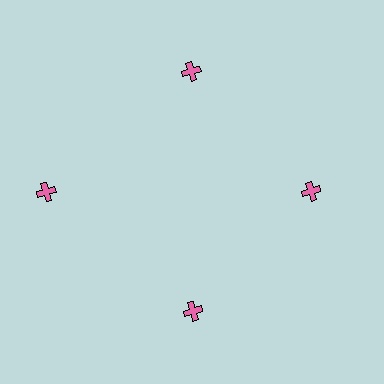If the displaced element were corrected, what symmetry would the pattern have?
It would have 4-fold rotational symmetry — the pattern would map onto itself every 90 degrees.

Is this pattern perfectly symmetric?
No. The 4 pink crosses are arranged in a ring, but one element near the 9 o'clock position is pushed outward from the center, breaking the 4-fold rotational symmetry.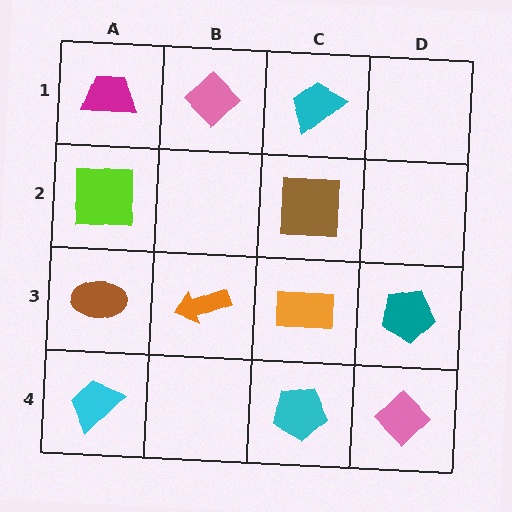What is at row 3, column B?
An orange arrow.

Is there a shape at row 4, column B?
No, that cell is empty.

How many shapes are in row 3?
4 shapes.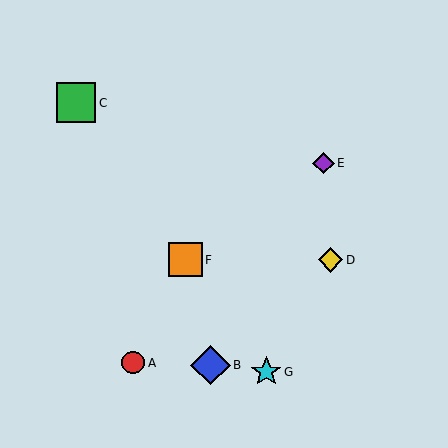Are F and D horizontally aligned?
Yes, both are at y≈260.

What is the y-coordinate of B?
Object B is at y≈365.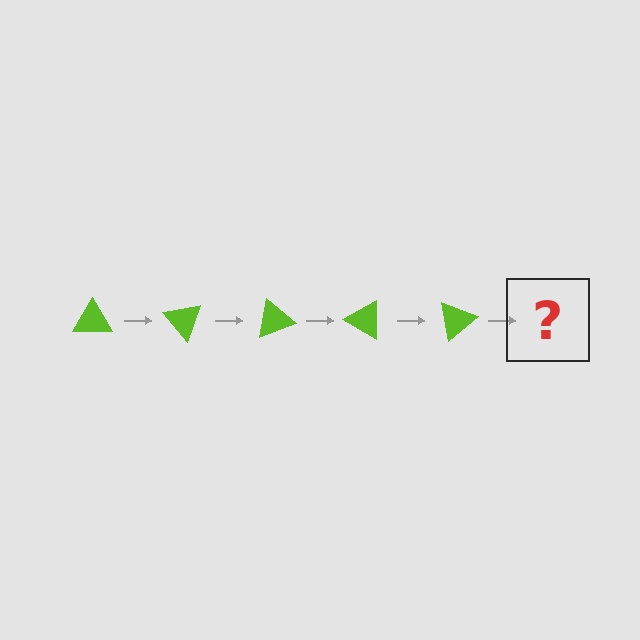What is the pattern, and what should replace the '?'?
The pattern is that the triangle rotates 50 degrees each step. The '?' should be a lime triangle rotated 250 degrees.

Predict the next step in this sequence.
The next step is a lime triangle rotated 250 degrees.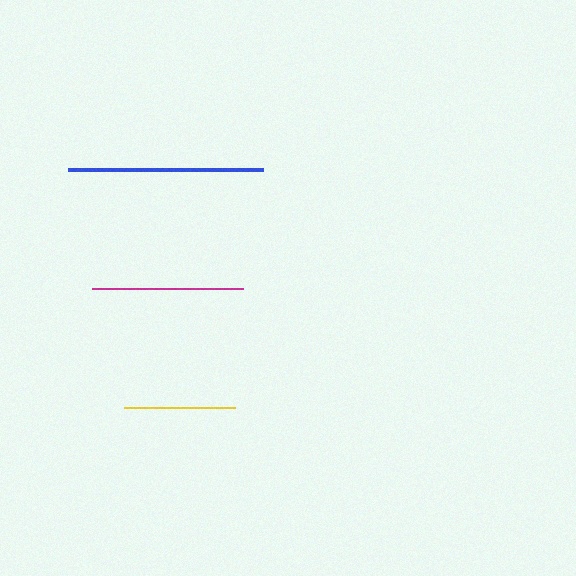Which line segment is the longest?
The blue line is the longest at approximately 195 pixels.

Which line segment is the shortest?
The yellow line is the shortest at approximately 111 pixels.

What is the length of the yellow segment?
The yellow segment is approximately 111 pixels long.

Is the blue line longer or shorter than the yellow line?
The blue line is longer than the yellow line.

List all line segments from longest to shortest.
From longest to shortest: blue, magenta, yellow.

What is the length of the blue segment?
The blue segment is approximately 195 pixels long.